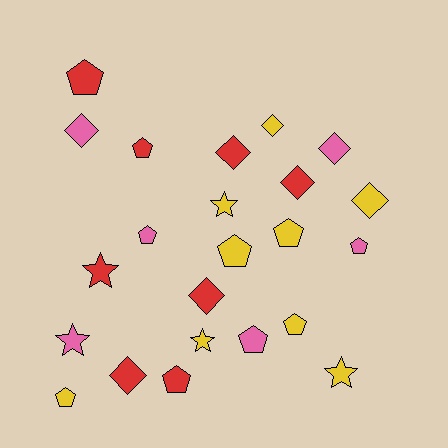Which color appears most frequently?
Yellow, with 9 objects.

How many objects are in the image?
There are 23 objects.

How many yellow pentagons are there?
There are 4 yellow pentagons.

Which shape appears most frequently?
Pentagon, with 10 objects.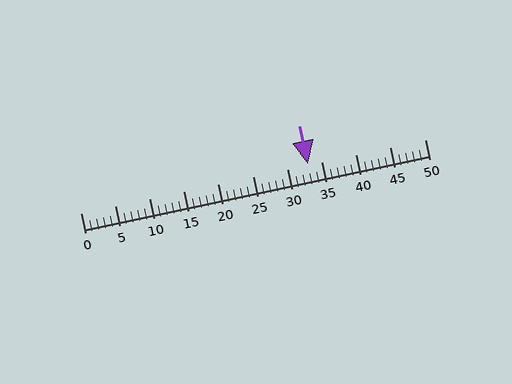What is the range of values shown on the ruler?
The ruler shows values from 0 to 50.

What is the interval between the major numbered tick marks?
The major tick marks are spaced 5 units apart.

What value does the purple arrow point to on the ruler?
The purple arrow points to approximately 33.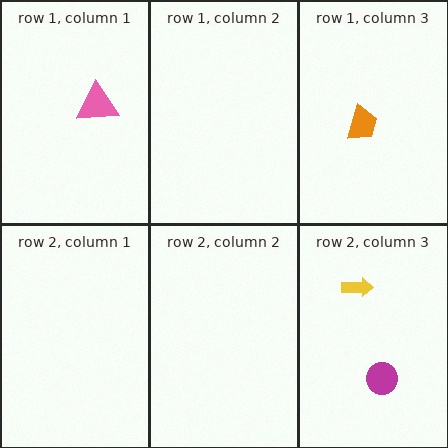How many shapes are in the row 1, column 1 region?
1.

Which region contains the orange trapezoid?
The row 1, column 3 region.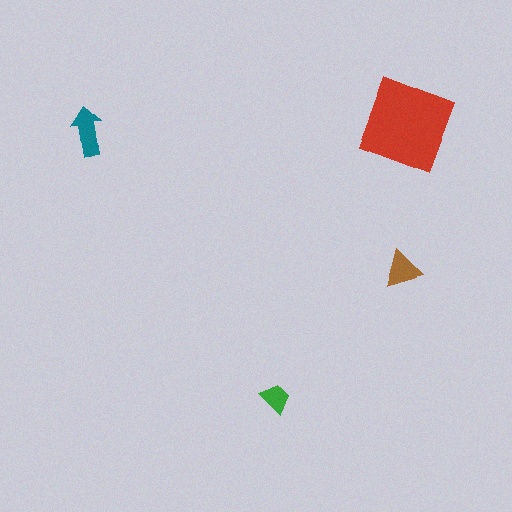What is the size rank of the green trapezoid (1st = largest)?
4th.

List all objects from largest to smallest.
The red diamond, the teal arrow, the brown triangle, the green trapezoid.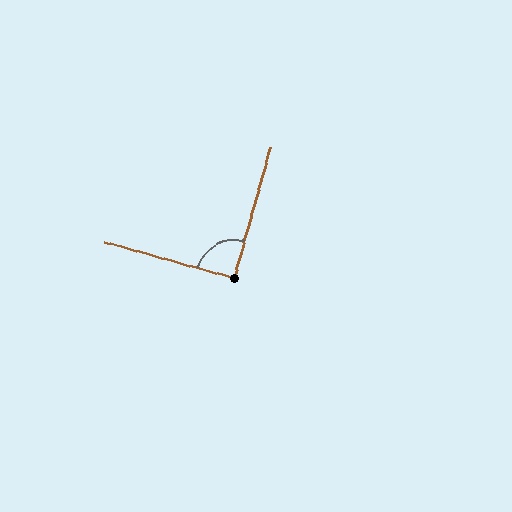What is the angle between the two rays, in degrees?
Approximately 90 degrees.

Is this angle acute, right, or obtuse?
It is approximately a right angle.